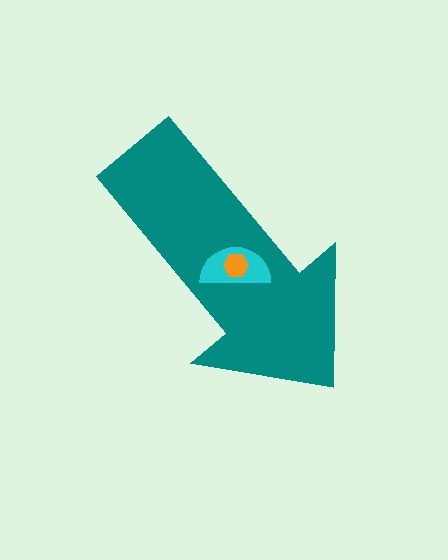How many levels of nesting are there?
3.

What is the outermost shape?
The teal arrow.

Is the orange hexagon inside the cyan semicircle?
Yes.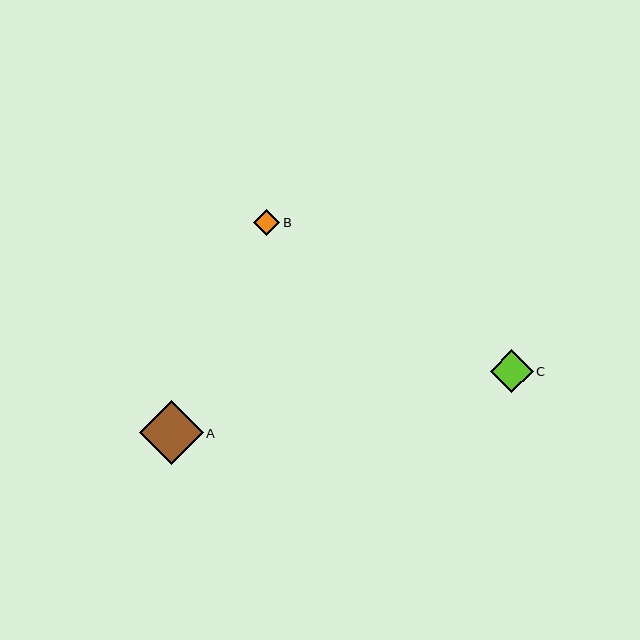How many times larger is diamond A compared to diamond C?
Diamond A is approximately 1.5 times the size of diamond C.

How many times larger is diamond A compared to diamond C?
Diamond A is approximately 1.5 times the size of diamond C.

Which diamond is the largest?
Diamond A is the largest with a size of approximately 64 pixels.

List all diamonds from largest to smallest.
From largest to smallest: A, C, B.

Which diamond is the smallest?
Diamond B is the smallest with a size of approximately 27 pixels.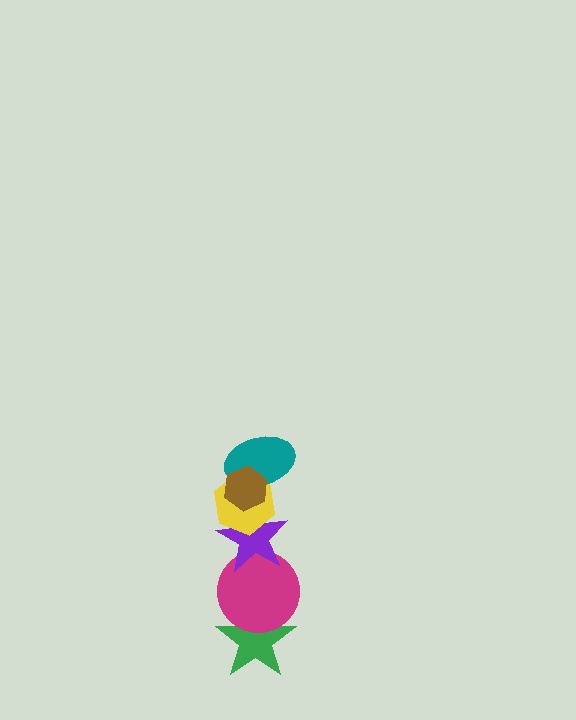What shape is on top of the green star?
The magenta circle is on top of the green star.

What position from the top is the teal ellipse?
The teal ellipse is 2nd from the top.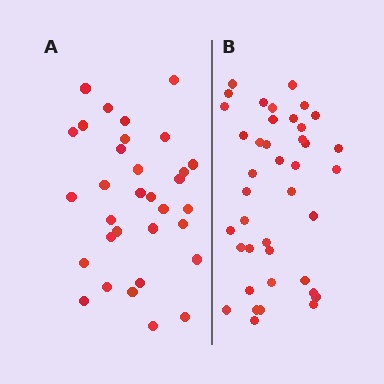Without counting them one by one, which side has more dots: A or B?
Region B (the right region) has more dots.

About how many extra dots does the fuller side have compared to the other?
Region B has roughly 8 or so more dots than region A.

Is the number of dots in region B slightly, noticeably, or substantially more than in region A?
Region B has noticeably more, but not dramatically so. The ratio is roughly 1.2 to 1.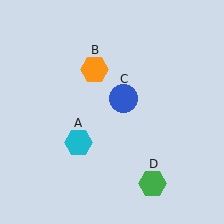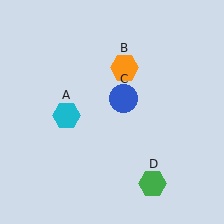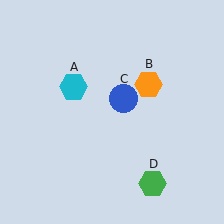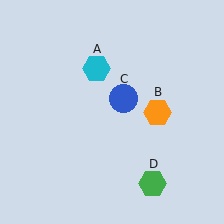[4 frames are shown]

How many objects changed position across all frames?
2 objects changed position: cyan hexagon (object A), orange hexagon (object B).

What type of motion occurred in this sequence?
The cyan hexagon (object A), orange hexagon (object B) rotated clockwise around the center of the scene.